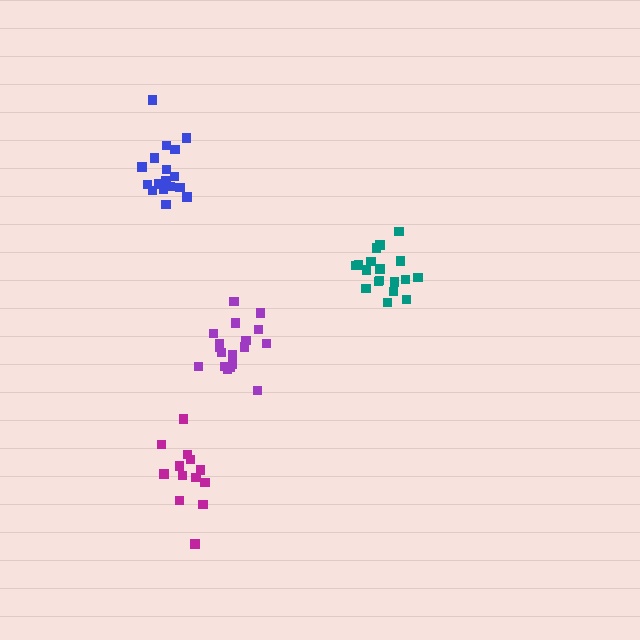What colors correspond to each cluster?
The clusters are colored: blue, teal, purple, magenta.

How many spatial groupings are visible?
There are 4 spatial groupings.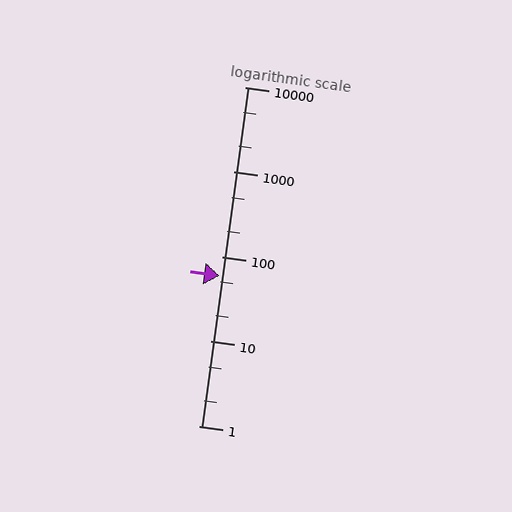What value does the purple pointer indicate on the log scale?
The pointer indicates approximately 59.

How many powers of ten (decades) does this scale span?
The scale spans 4 decades, from 1 to 10000.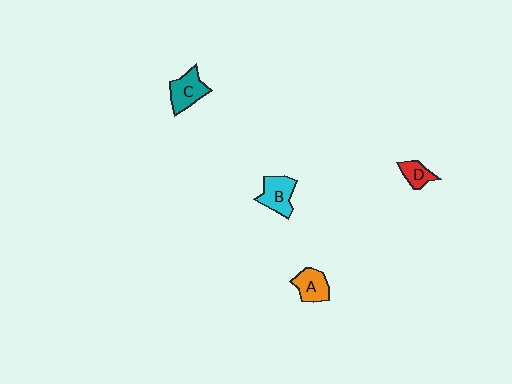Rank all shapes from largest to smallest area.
From largest to smallest: B (cyan), C (teal), A (orange), D (red).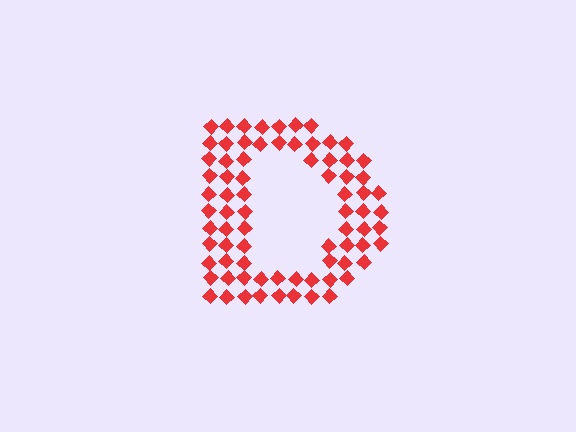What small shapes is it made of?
It is made of small diamonds.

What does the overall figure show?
The overall figure shows the letter D.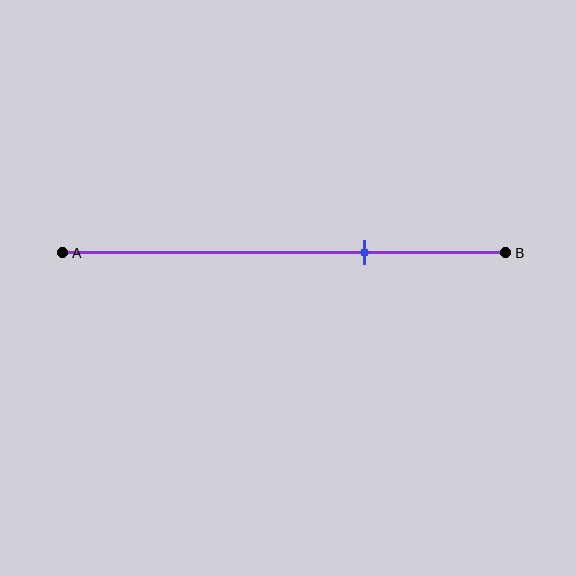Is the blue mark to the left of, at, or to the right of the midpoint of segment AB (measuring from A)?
The blue mark is to the right of the midpoint of segment AB.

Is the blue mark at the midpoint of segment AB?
No, the mark is at about 70% from A, not at the 50% midpoint.